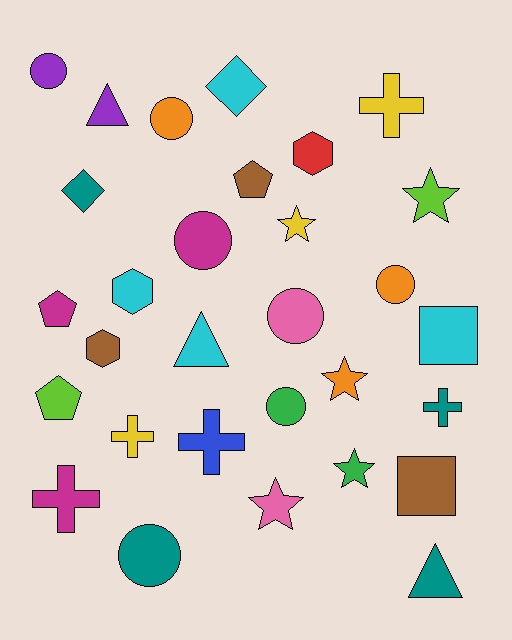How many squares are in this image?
There are 2 squares.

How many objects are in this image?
There are 30 objects.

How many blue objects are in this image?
There is 1 blue object.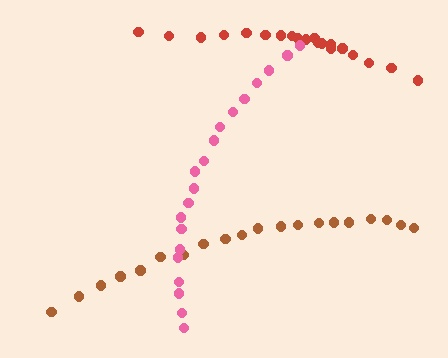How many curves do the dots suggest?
There are 3 distinct paths.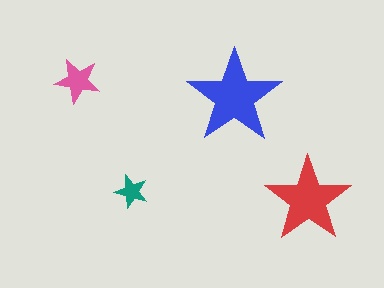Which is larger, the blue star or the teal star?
The blue one.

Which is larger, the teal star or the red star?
The red one.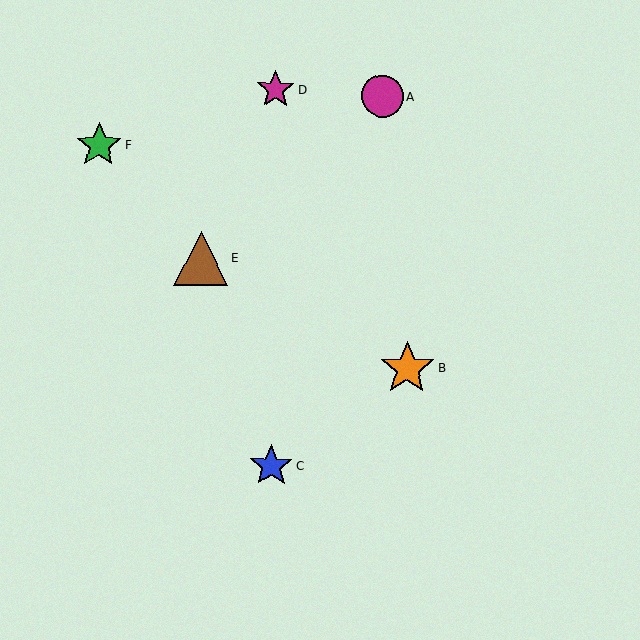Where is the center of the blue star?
The center of the blue star is at (271, 466).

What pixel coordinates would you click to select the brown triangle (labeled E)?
Click at (201, 258) to select the brown triangle E.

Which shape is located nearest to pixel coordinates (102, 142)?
The green star (labeled F) at (99, 145) is nearest to that location.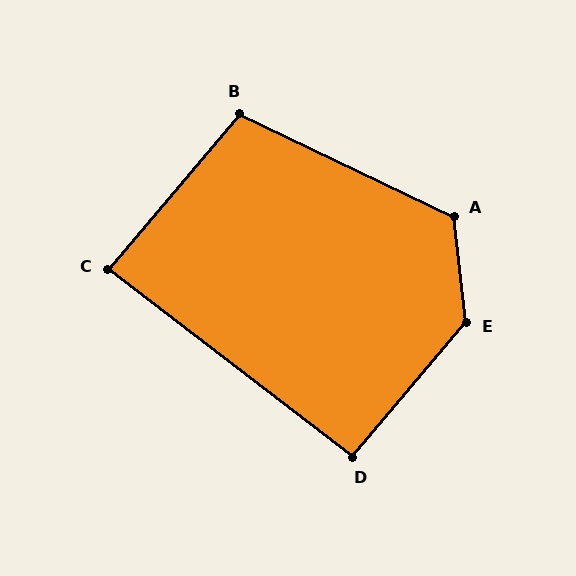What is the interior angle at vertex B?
Approximately 105 degrees (obtuse).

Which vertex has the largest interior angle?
E, at approximately 134 degrees.